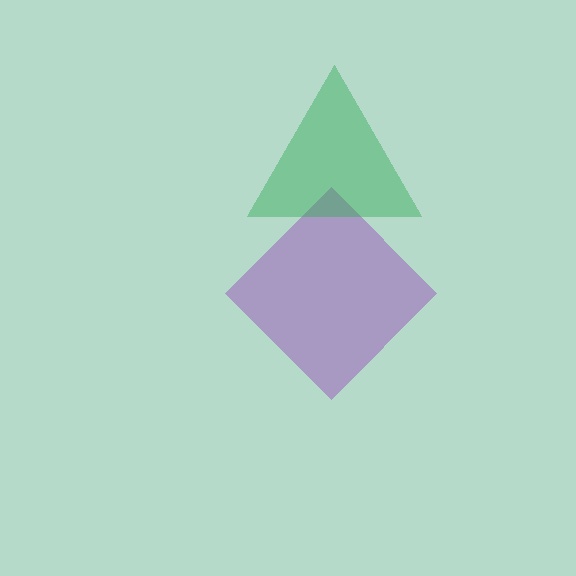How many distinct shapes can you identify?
There are 2 distinct shapes: a purple diamond, a green triangle.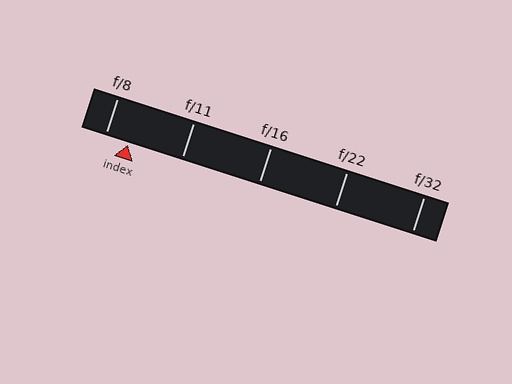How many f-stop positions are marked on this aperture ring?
There are 5 f-stop positions marked.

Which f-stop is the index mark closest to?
The index mark is closest to f/8.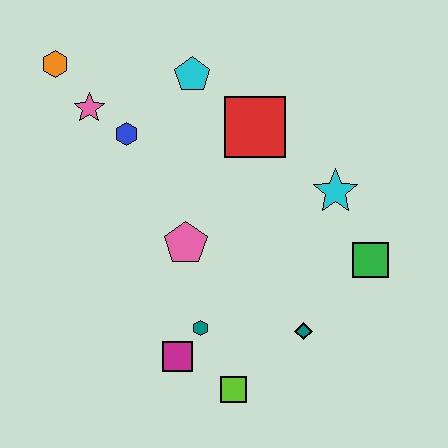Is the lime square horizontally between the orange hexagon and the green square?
Yes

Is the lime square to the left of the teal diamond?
Yes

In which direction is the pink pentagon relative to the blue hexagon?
The pink pentagon is below the blue hexagon.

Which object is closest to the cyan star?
The green square is closest to the cyan star.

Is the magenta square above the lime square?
Yes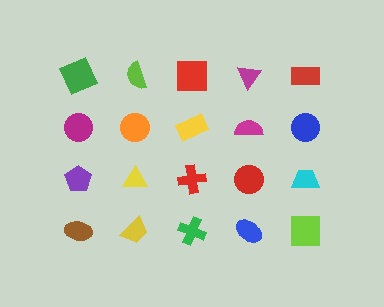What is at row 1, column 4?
A magenta triangle.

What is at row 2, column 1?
A magenta circle.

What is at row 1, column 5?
A red rectangle.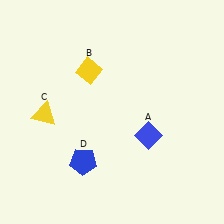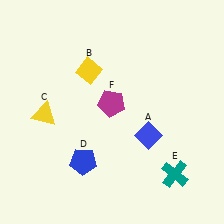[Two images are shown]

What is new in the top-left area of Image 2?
A magenta pentagon (F) was added in the top-left area of Image 2.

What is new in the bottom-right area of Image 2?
A teal cross (E) was added in the bottom-right area of Image 2.